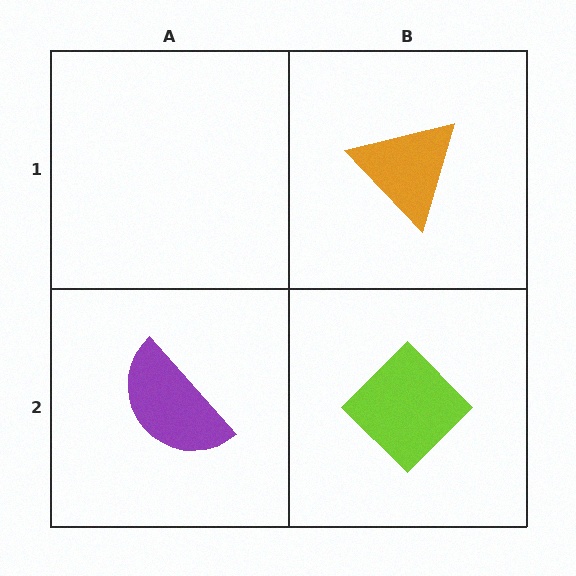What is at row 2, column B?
A lime diamond.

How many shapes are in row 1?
1 shape.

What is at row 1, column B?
An orange triangle.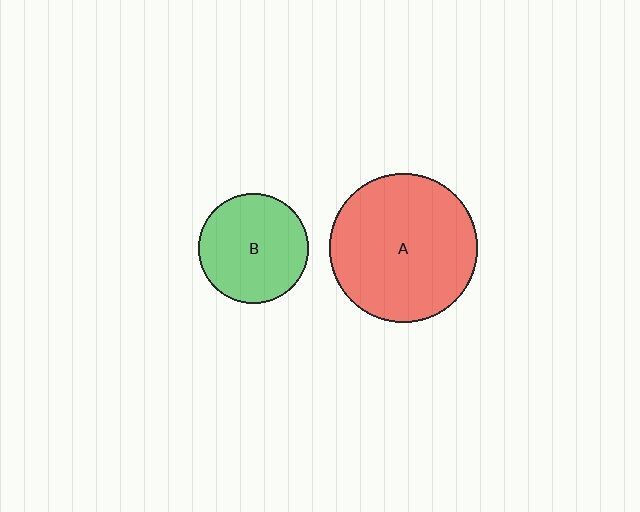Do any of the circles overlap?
No, none of the circles overlap.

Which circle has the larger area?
Circle A (red).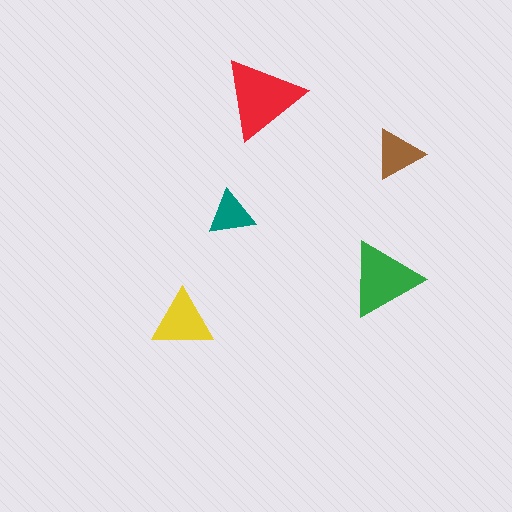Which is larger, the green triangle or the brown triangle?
The green one.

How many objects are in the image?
There are 5 objects in the image.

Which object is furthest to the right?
The brown triangle is rightmost.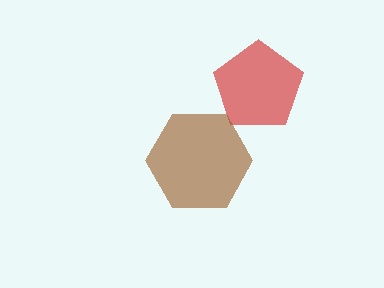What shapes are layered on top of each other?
The layered shapes are: a red pentagon, a brown hexagon.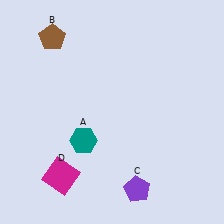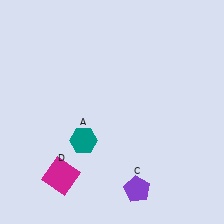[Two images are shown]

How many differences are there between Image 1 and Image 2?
There is 1 difference between the two images.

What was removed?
The brown pentagon (B) was removed in Image 2.